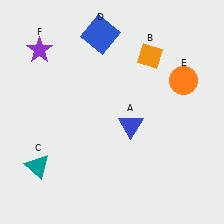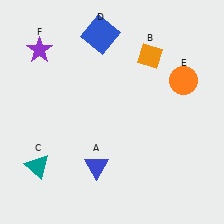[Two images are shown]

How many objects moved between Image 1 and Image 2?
1 object moved between the two images.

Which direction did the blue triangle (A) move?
The blue triangle (A) moved down.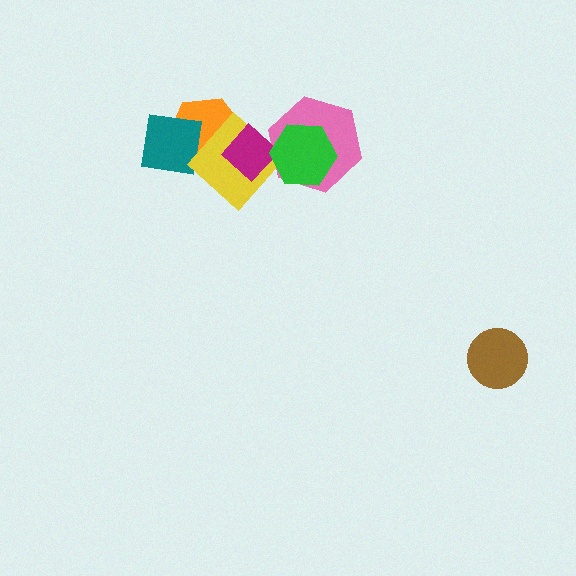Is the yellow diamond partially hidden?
Yes, it is partially covered by another shape.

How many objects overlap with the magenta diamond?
4 objects overlap with the magenta diamond.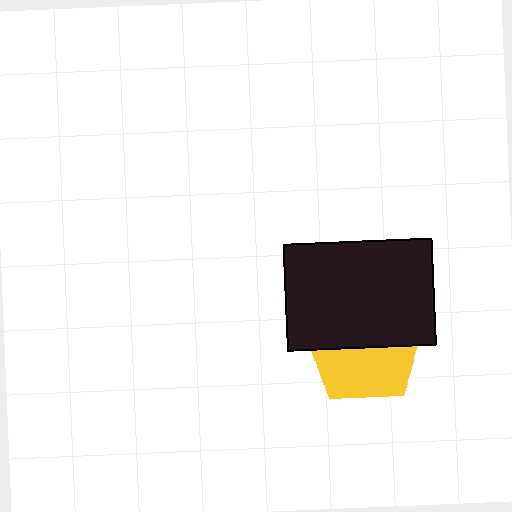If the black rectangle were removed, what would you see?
You would see the complete yellow pentagon.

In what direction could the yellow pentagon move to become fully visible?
The yellow pentagon could move down. That would shift it out from behind the black rectangle entirely.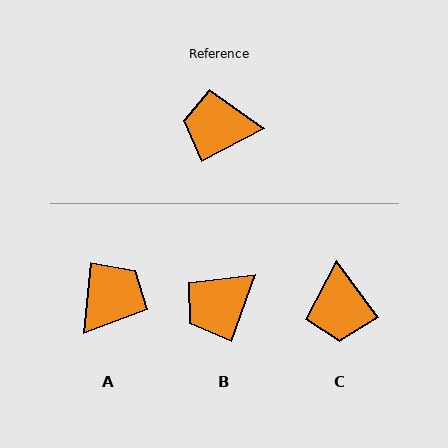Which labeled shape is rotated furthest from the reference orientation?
A, about 123 degrees away.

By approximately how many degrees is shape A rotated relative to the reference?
Approximately 123 degrees clockwise.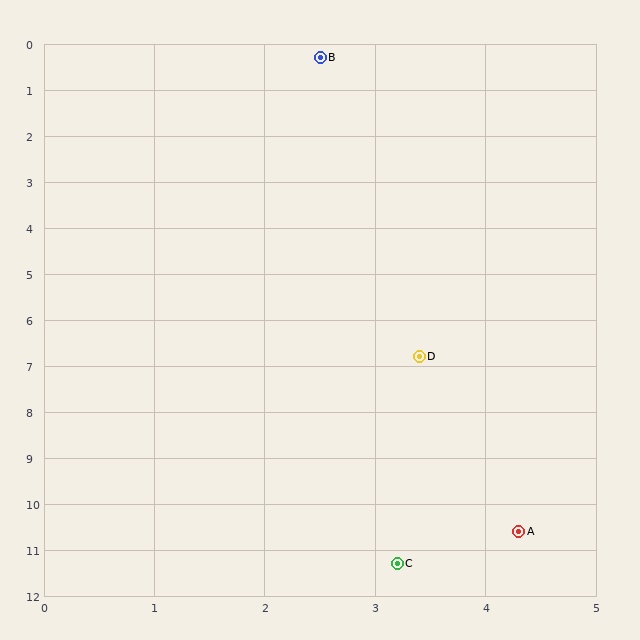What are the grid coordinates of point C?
Point C is at approximately (3.2, 11.3).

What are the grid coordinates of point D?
Point D is at approximately (3.4, 6.8).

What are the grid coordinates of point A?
Point A is at approximately (4.3, 10.6).